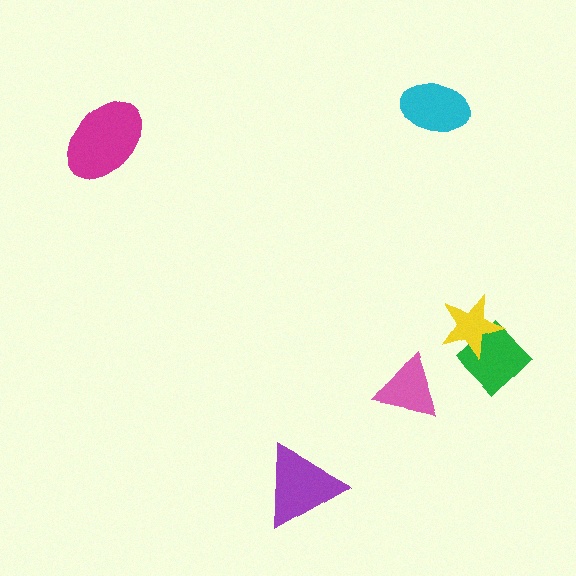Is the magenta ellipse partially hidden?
No, no other shape covers it.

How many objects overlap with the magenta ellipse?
0 objects overlap with the magenta ellipse.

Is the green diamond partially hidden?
Yes, it is partially covered by another shape.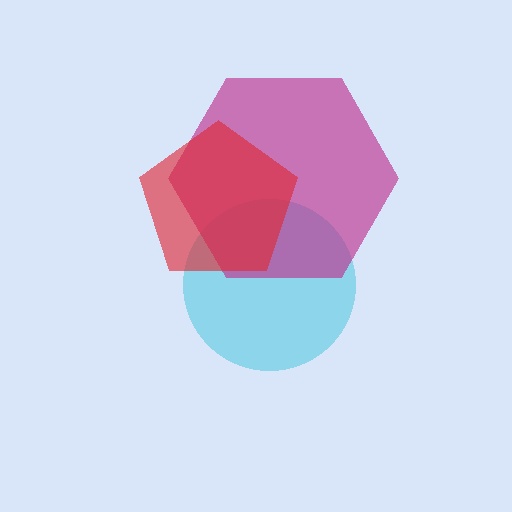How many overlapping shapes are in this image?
There are 3 overlapping shapes in the image.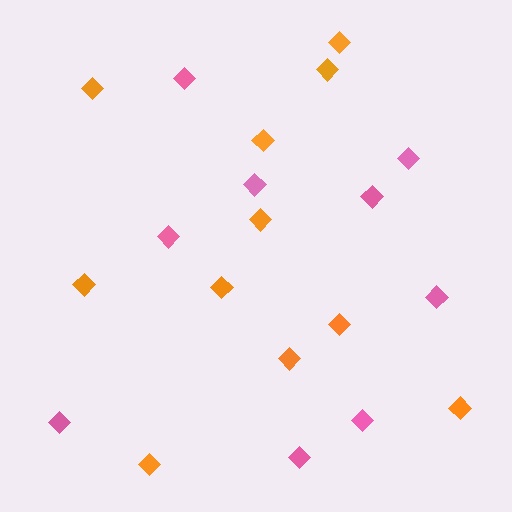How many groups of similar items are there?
There are 2 groups: one group of pink diamonds (9) and one group of orange diamonds (11).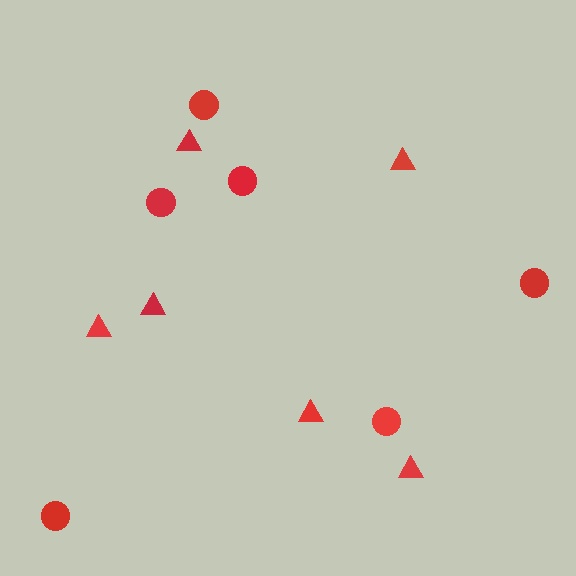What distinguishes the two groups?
There are 2 groups: one group of circles (6) and one group of triangles (6).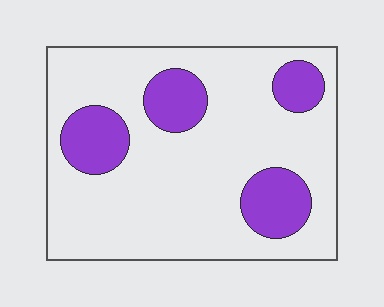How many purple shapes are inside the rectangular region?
4.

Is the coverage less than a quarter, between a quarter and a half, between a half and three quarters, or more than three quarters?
Less than a quarter.